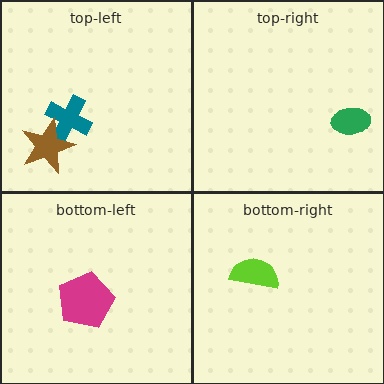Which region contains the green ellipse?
The top-right region.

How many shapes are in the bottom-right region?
1.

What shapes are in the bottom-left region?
The magenta pentagon.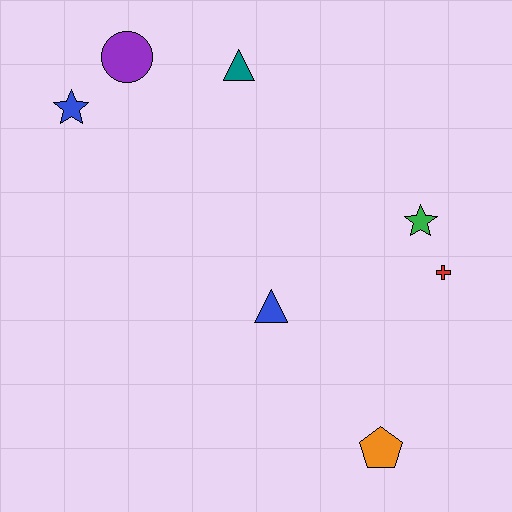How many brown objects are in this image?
There are no brown objects.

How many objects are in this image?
There are 7 objects.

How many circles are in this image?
There is 1 circle.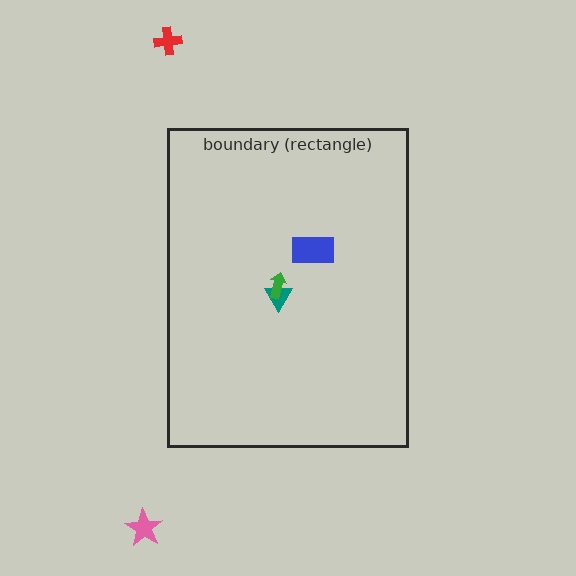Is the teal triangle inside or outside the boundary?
Inside.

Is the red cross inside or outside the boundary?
Outside.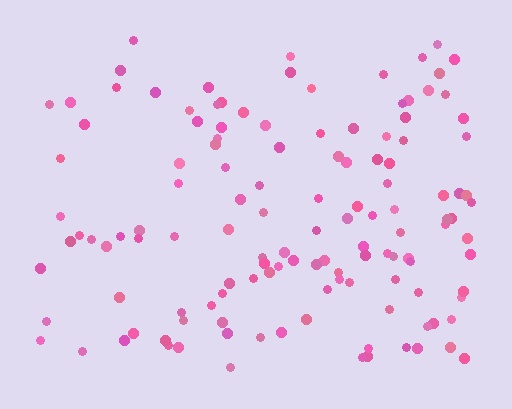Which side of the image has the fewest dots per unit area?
The left.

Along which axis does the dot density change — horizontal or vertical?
Horizontal.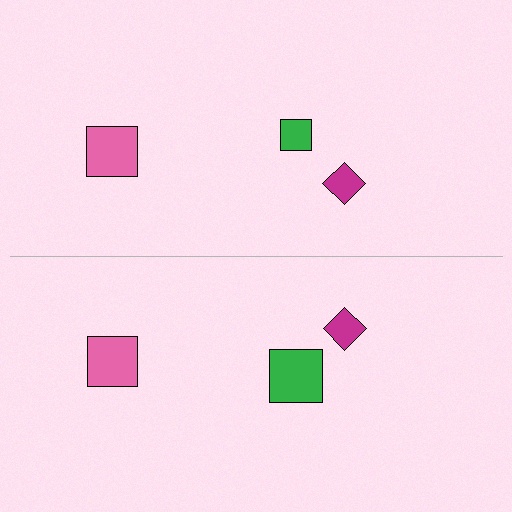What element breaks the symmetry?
The green square on the bottom side has a different size than its mirror counterpart.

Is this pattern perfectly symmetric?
No, the pattern is not perfectly symmetric. The green square on the bottom side has a different size than its mirror counterpart.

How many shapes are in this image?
There are 6 shapes in this image.